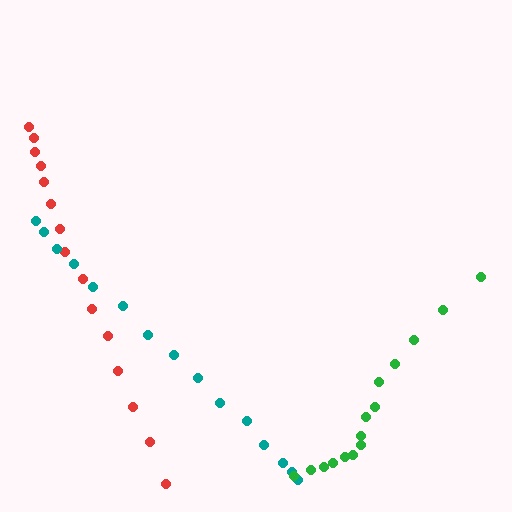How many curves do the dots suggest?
There are 3 distinct paths.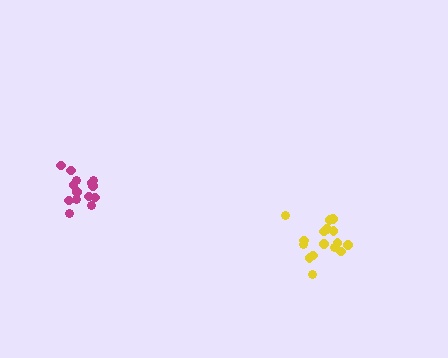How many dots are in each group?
Group 1: 16 dots, Group 2: 14 dots (30 total).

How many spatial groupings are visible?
There are 2 spatial groupings.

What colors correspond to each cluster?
The clusters are colored: yellow, magenta.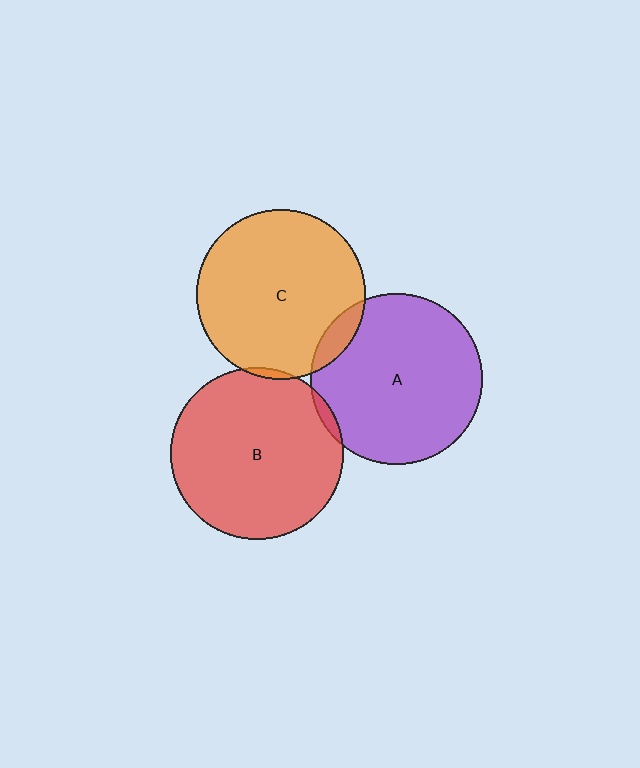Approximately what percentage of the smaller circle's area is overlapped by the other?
Approximately 5%.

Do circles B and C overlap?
Yes.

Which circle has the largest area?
Circle B (red).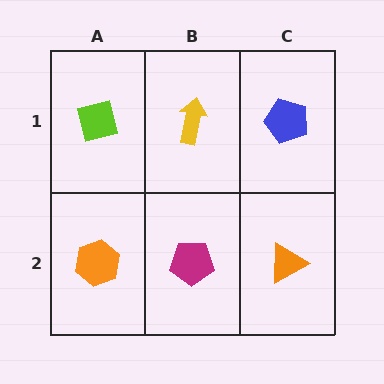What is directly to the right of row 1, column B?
A blue pentagon.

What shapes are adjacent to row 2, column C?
A blue pentagon (row 1, column C), a magenta pentagon (row 2, column B).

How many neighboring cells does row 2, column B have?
3.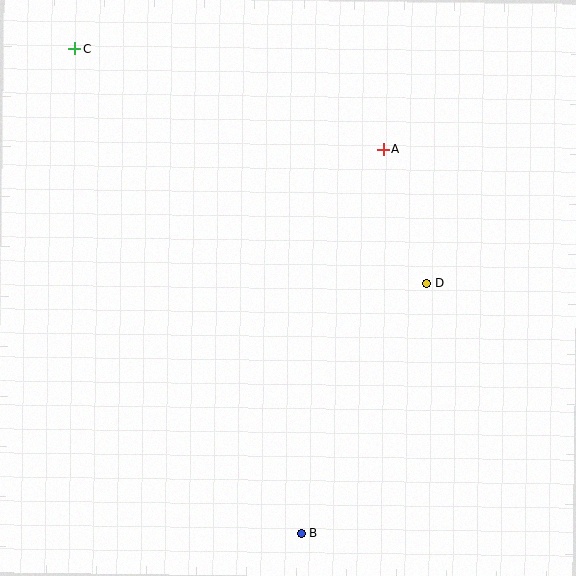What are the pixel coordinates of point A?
Point A is at (383, 150).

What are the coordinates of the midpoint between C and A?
The midpoint between C and A is at (229, 99).